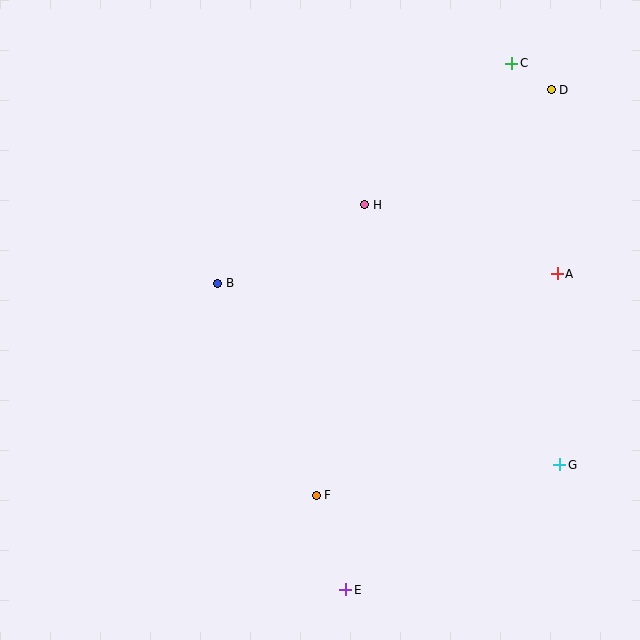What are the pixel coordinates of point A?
Point A is at (557, 274).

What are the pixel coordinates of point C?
Point C is at (512, 63).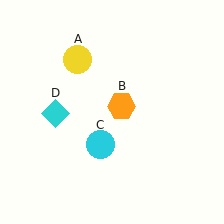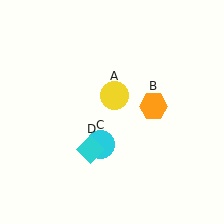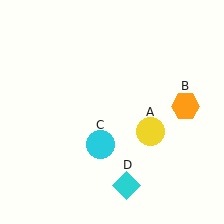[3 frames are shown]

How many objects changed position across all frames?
3 objects changed position: yellow circle (object A), orange hexagon (object B), cyan diamond (object D).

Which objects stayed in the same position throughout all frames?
Cyan circle (object C) remained stationary.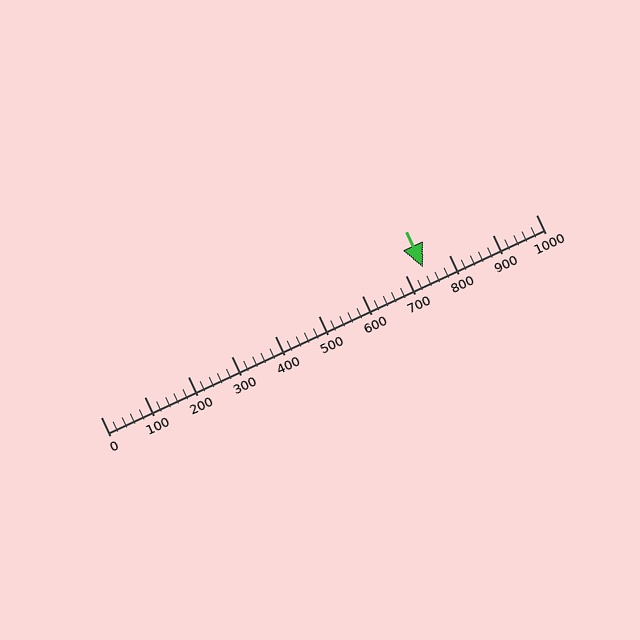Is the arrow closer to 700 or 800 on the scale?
The arrow is closer to 700.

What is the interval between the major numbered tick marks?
The major tick marks are spaced 100 units apart.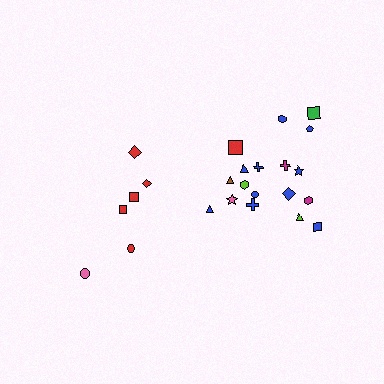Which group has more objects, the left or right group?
The right group.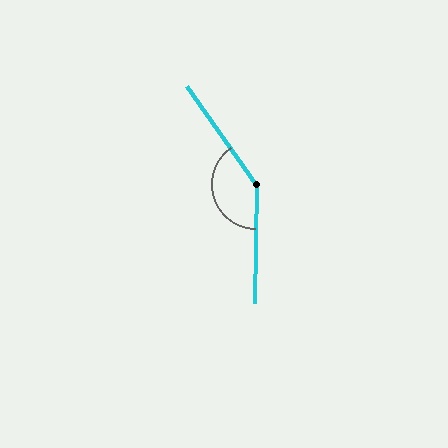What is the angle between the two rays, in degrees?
Approximately 144 degrees.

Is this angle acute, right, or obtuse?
It is obtuse.